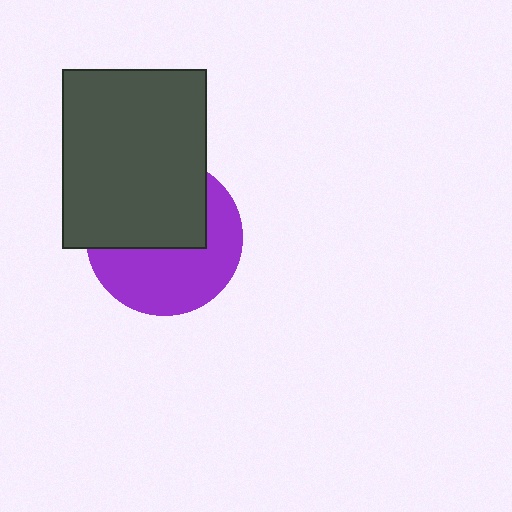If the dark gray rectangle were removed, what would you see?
You would see the complete purple circle.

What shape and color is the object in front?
The object in front is a dark gray rectangle.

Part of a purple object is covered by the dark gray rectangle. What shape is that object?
It is a circle.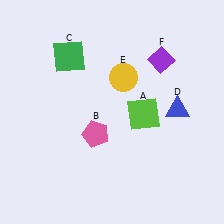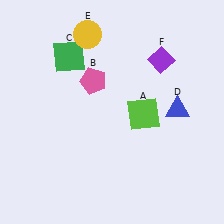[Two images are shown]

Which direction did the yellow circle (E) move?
The yellow circle (E) moved up.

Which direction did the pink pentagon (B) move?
The pink pentagon (B) moved up.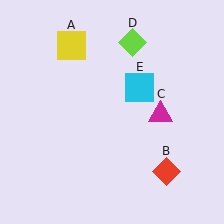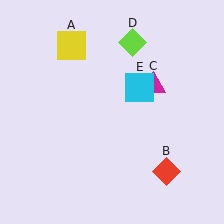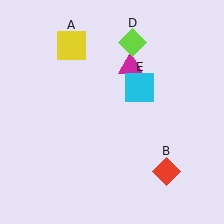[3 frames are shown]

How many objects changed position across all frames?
1 object changed position: magenta triangle (object C).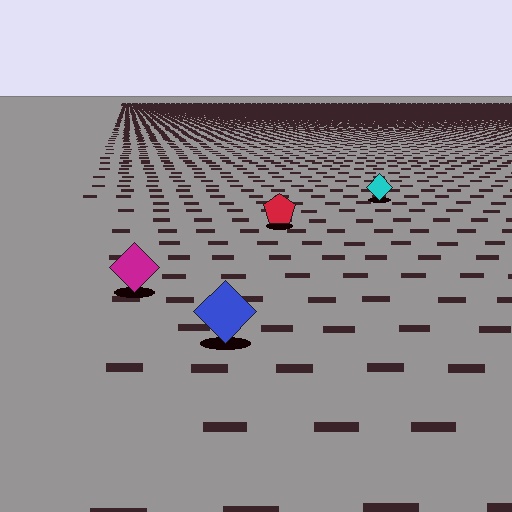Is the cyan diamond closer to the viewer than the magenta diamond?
No. The magenta diamond is closer — you can tell from the texture gradient: the ground texture is coarser near it.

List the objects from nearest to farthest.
From nearest to farthest: the blue diamond, the magenta diamond, the red pentagon, the cyan diamond.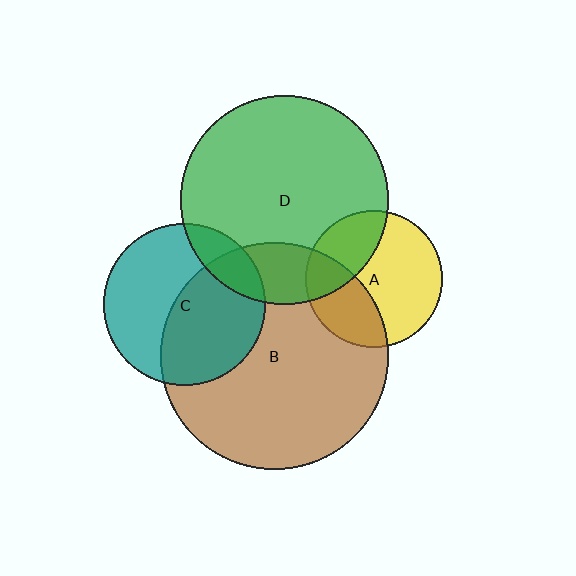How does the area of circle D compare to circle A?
Approximately 2.3 times.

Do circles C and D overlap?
Yes.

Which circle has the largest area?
Circle B (brown).